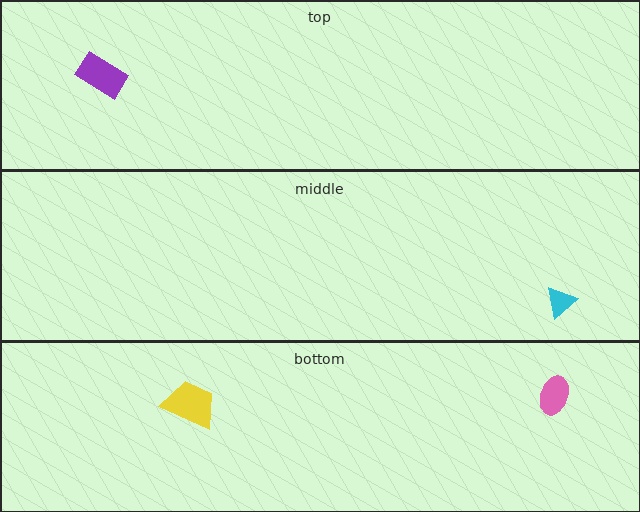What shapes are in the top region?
The purple rectangle.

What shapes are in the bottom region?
The yellow trapezoid, the pink ellipse.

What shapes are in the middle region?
The cyan triangle.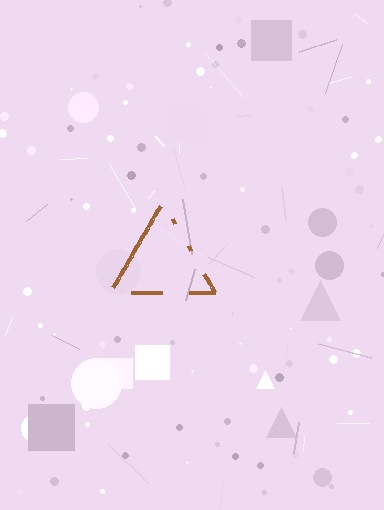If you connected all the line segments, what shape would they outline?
They would outline a triangle.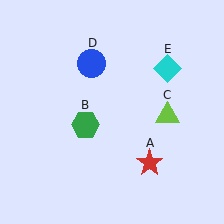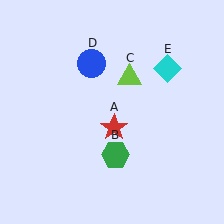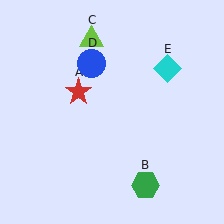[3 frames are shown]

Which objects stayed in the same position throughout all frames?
Blue circle (object D) and cyan diamond (object E) remained stationary.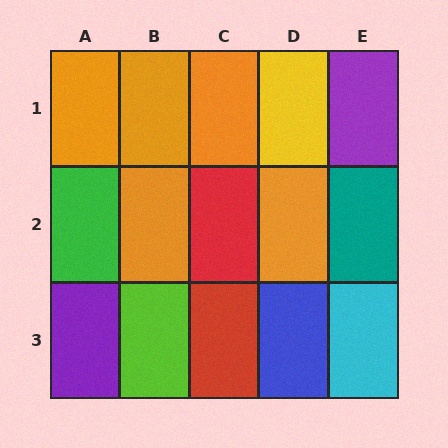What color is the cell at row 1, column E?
Purple.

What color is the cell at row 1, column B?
Orange.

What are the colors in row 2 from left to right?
Green, orange, red, orange, teal.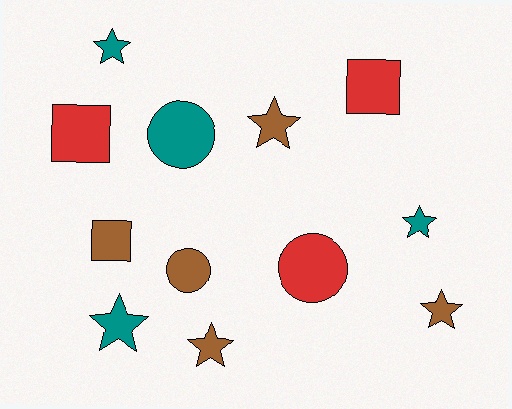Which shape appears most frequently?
Star, with 6 objects.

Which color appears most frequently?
Brown, with 5 objects.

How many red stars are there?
There are no red stars.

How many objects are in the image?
There are 12 objects.